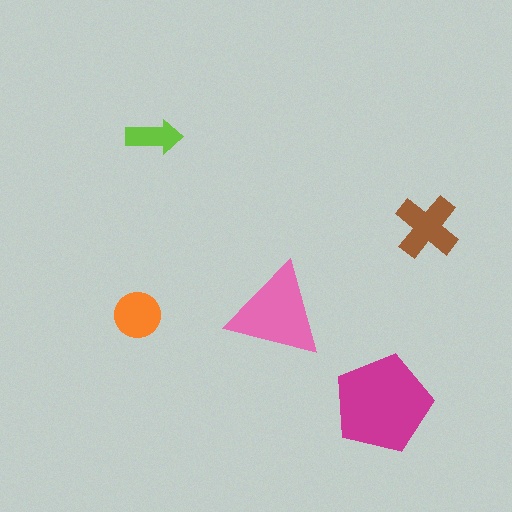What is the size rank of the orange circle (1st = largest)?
4th.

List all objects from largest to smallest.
The magenta pentagon, the pink triangle, the brown cross, the orange circle, the lime arrow.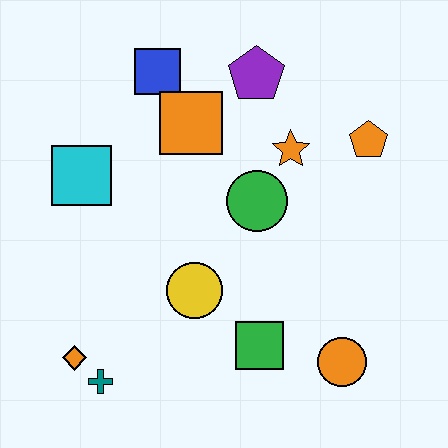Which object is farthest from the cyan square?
The orange circle is farthest from the cyan square.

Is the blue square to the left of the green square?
Yes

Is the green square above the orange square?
No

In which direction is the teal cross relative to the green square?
The teal cross is to the left of the green square.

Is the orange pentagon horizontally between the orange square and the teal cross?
No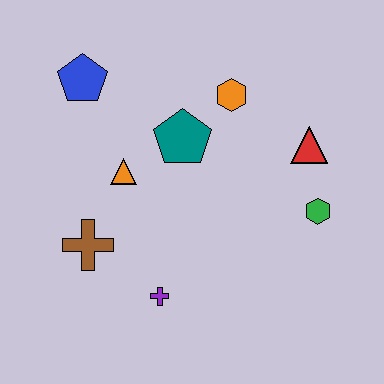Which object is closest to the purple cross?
The brown cross is closest to the purple cross.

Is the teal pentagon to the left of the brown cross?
No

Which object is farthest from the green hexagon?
The blue pentagon is farthest from the green hexagon.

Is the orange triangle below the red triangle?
Yes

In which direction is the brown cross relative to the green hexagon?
The brown cross is to the left of the green hexagon.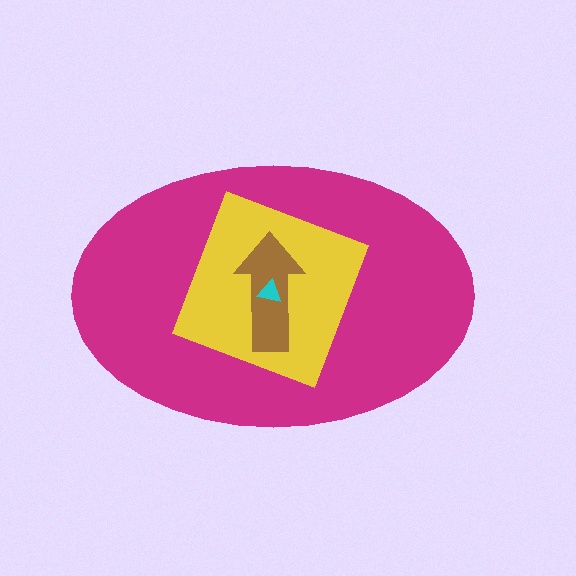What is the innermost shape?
The cyan triangle.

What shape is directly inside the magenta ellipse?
The yellow square.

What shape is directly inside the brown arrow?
The cyan triangle.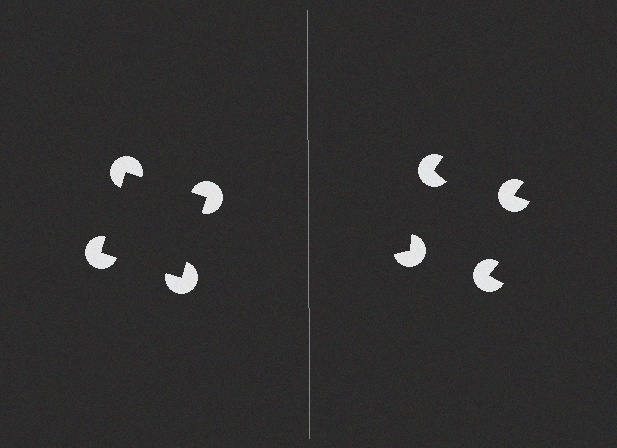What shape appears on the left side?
An illusory square.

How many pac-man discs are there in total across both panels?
8 — 4 on each side.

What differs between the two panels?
The pac-man discs are positioned identically on both sides; only the wedge orientations differ. On the left they align to a square; on the right they are misaligned.